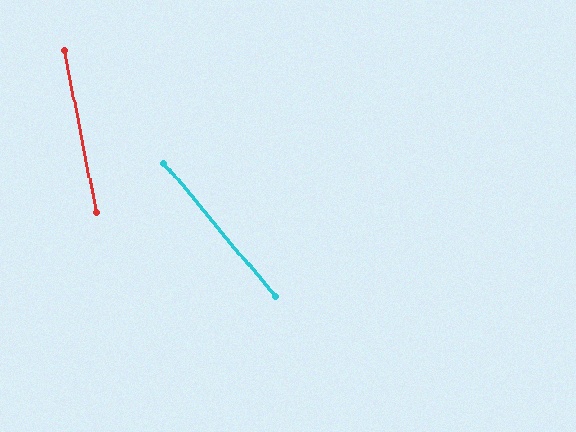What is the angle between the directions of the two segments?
Approximately 29 degrees.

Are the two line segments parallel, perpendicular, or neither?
Neither parallel nor perpendicular — they differ by about 29°.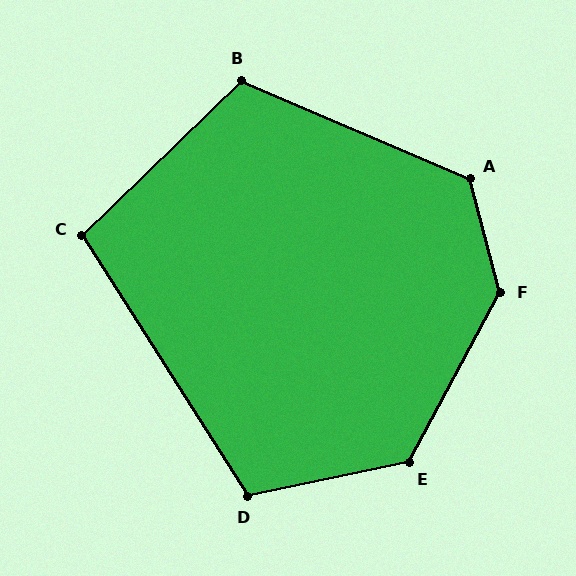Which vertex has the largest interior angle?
F, at approximately 137 degrees.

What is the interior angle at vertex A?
Approximately 128 degrees (obtuse).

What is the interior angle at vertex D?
Approximately 110 degrees (obtuse).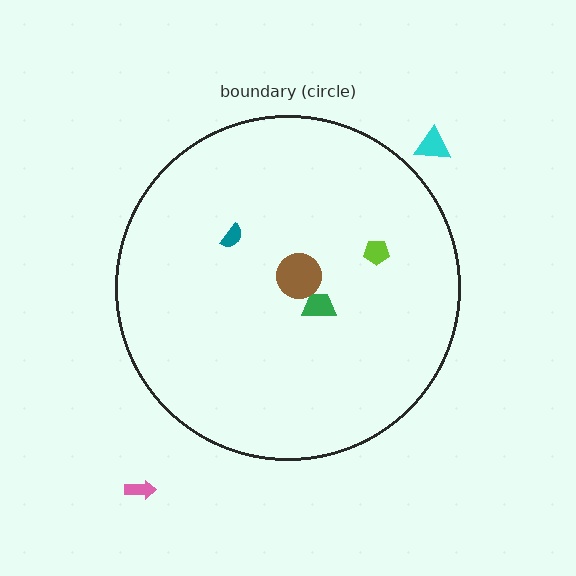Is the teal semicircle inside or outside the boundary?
Inside.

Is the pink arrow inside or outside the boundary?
Outside.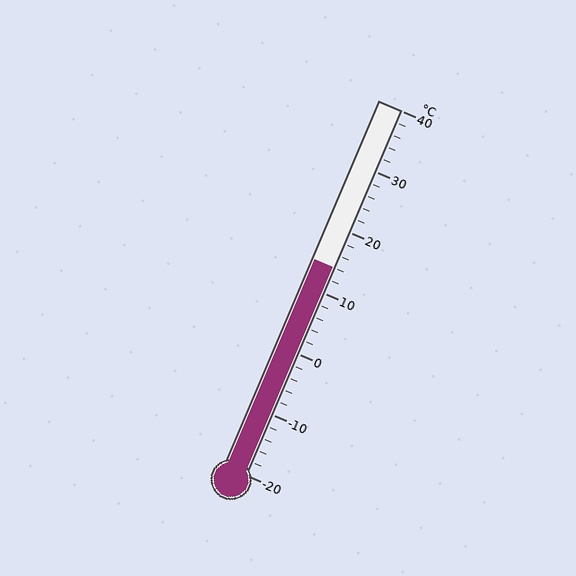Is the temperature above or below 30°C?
The temperature is below 30°C.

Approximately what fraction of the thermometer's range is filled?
The thermometer is filled to approximately 55% of its range.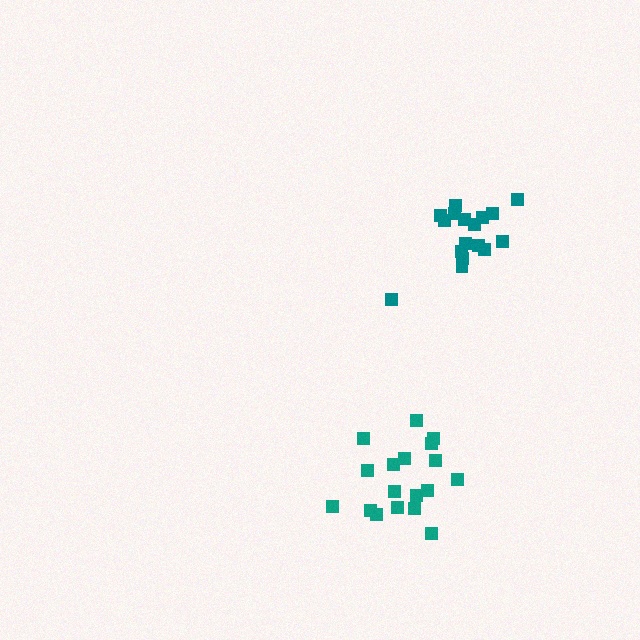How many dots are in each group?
Group 1: 17 dots, Group 2: 18 dots (35 total).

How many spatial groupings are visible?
There are 2 spatial groupings.